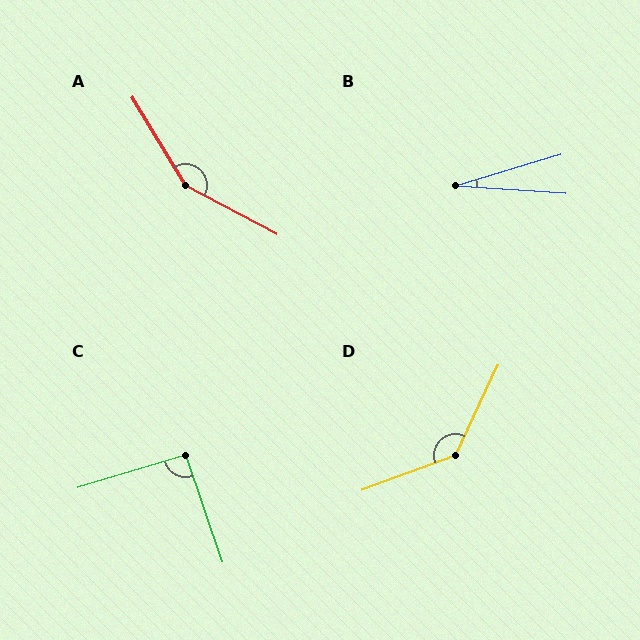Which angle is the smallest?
B, at approximately 21 degrees.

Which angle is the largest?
A, at approximately 149 degrees.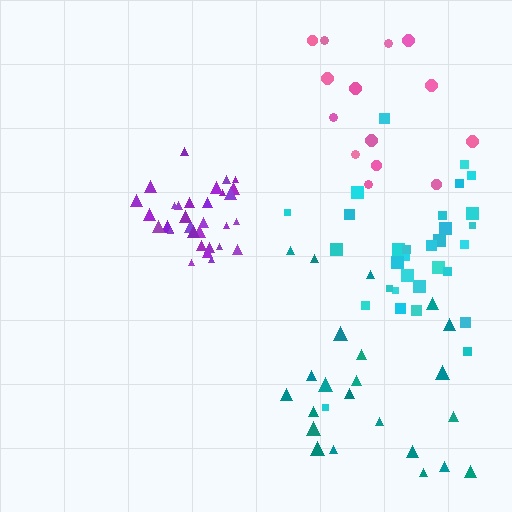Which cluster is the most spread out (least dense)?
Teal.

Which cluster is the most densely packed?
Purple.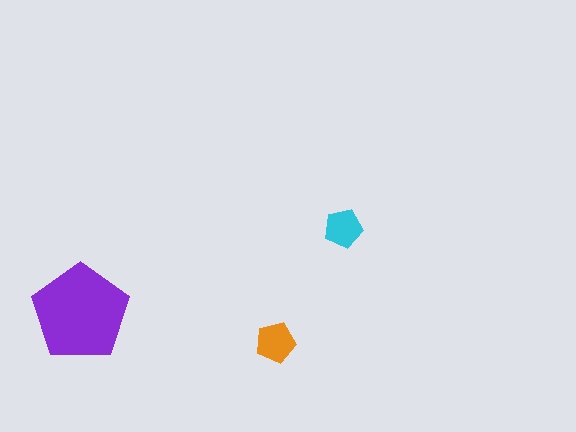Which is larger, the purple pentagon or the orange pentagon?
The purple one.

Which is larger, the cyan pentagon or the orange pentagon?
The orange one.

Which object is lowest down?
The orange pentagon is bottommost.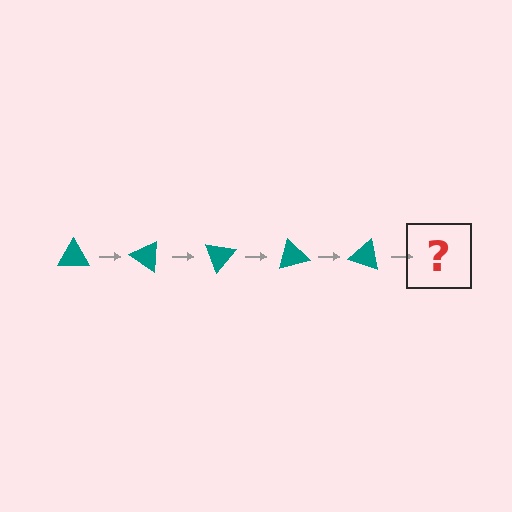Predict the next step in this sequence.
The next step is a teal triangle rotated 175 degrees.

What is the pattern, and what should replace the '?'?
The pattern is that the triangle rotates 35 degrees each step. The '?' should be a teal triangle rotated 175 degrees.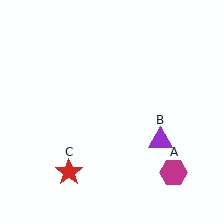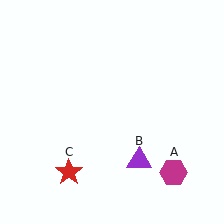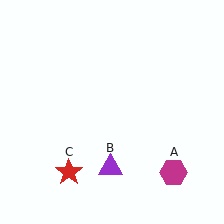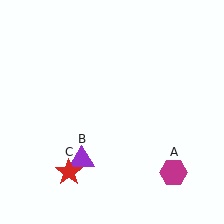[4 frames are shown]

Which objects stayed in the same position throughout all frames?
Magenta hexagon (object A) and red star (object C) remained stationary.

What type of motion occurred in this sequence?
The purple triangle (object B) rotated clockwise around the center of the scene.